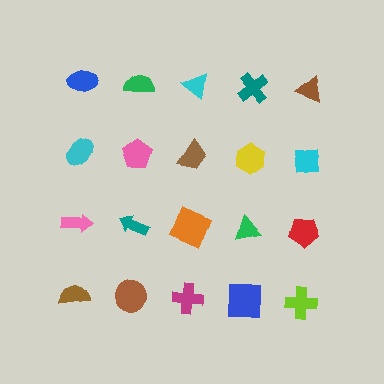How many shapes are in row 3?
5 shapes.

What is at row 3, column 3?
An orange square.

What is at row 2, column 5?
A cyan square.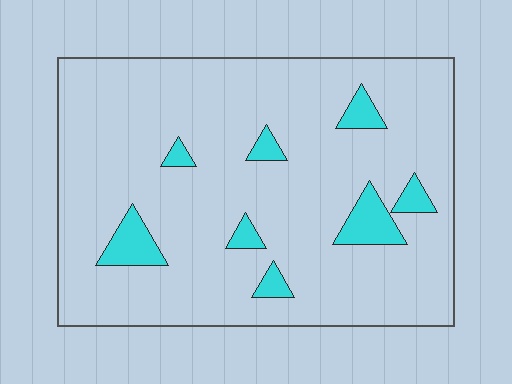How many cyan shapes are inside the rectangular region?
8.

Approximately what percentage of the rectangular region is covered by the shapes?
Approximately 10%.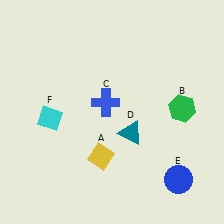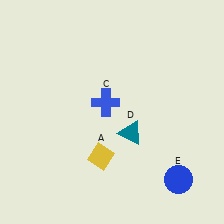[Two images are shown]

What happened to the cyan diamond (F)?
The cyan diamond (F) was removed in Image 2. It was in the bottom-left area of Image 1.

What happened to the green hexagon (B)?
The green hexagon (B) was removed in Image 2. It was in the top-right area of Image 1.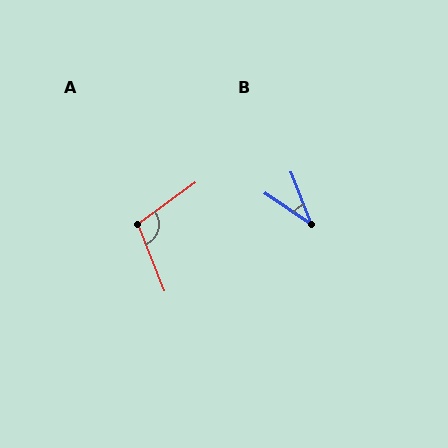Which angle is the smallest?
B, at approximately 35 degrees.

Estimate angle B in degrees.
Approximately 35 degrees.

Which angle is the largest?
A, at approximately 105 degrees.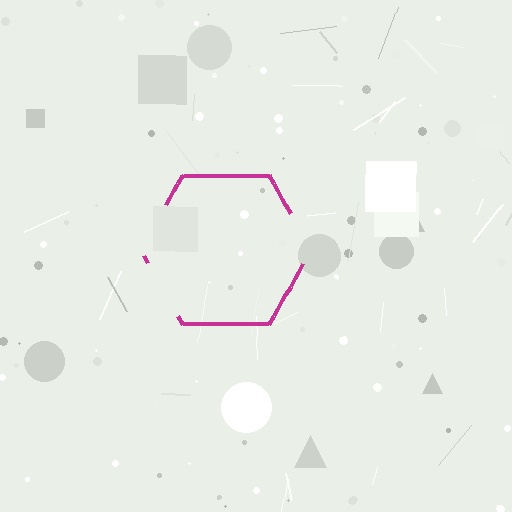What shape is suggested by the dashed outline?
The dashed outline suggests a hexagon.